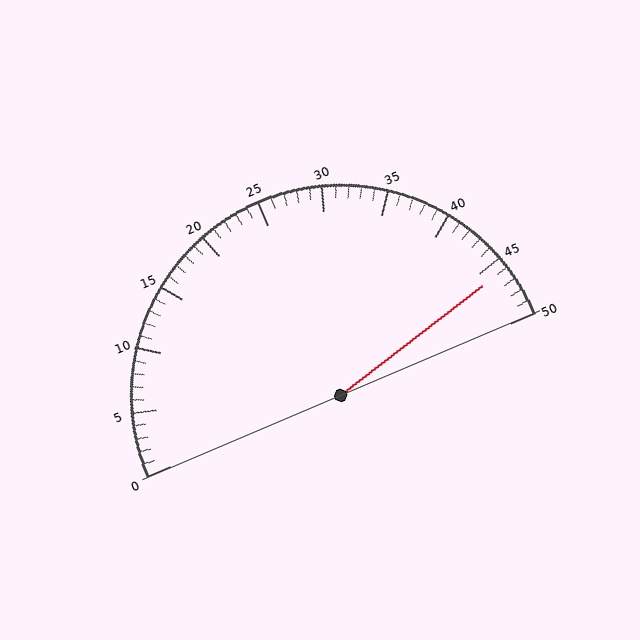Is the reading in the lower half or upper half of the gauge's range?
The reading is in the upper half of the range (0 to 50).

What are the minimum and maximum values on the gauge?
The gauge ranges from 0 to 50.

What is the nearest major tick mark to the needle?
The nearest major tick mark is 45.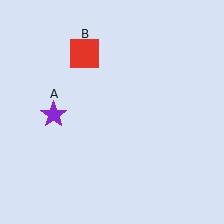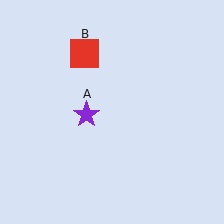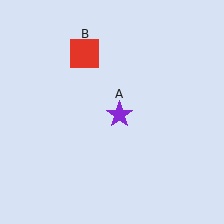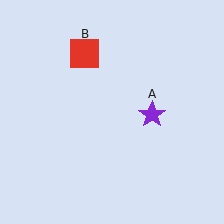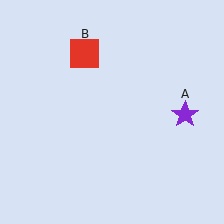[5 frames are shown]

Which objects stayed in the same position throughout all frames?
Red square (object B) remained stationary.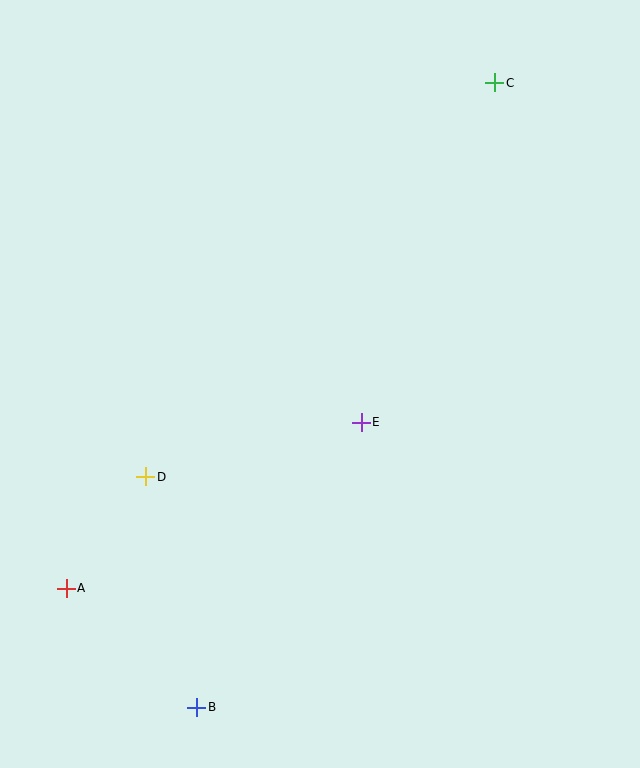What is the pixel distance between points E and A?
The distance between E and A is 339 pixels.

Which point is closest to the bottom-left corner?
Point A is closest to the bottom-left corner.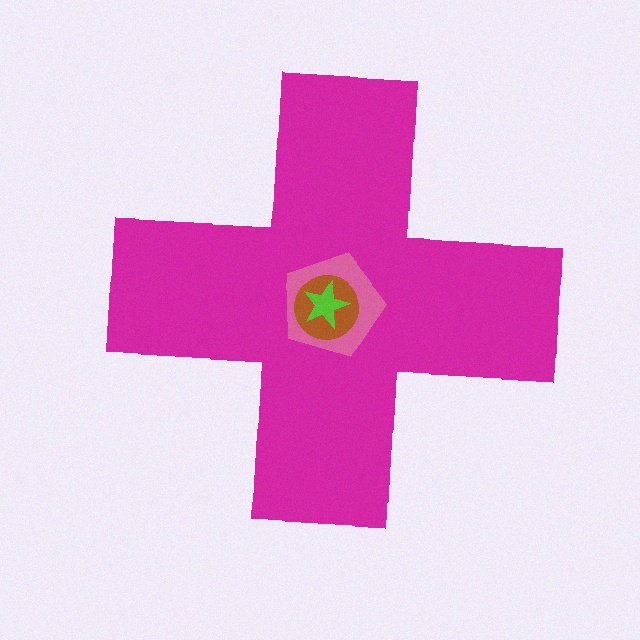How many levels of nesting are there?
4.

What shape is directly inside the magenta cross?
The pink pentagon.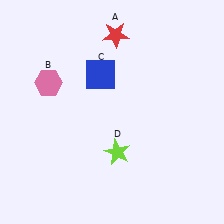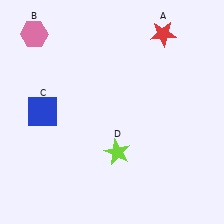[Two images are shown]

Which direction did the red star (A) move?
The red star (A) moved right.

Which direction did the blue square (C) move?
The blue square (C) moved left.